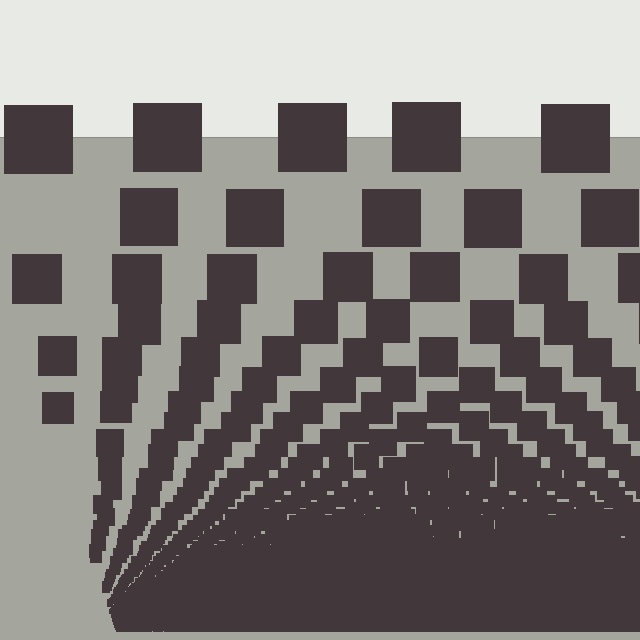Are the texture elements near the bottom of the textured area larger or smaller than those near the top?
Smaller. The gradient is inverted — elements near the bottom are smaller and denser.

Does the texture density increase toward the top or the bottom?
Density increases toward the bottom.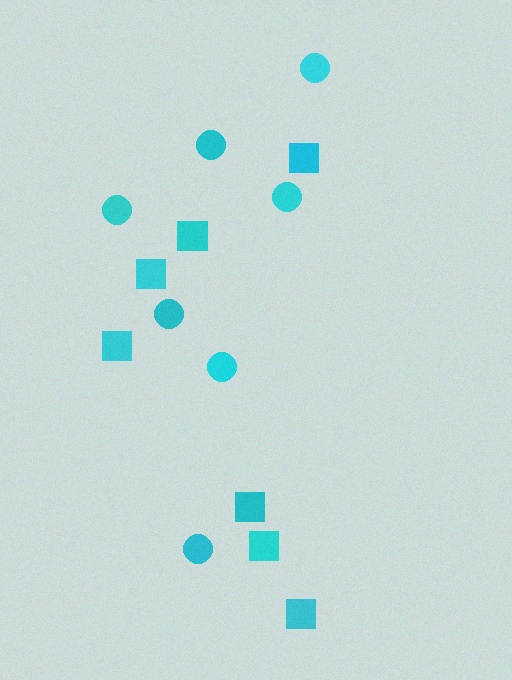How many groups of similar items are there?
There are 2 groups: one group of squares (7) and one group of circles (7).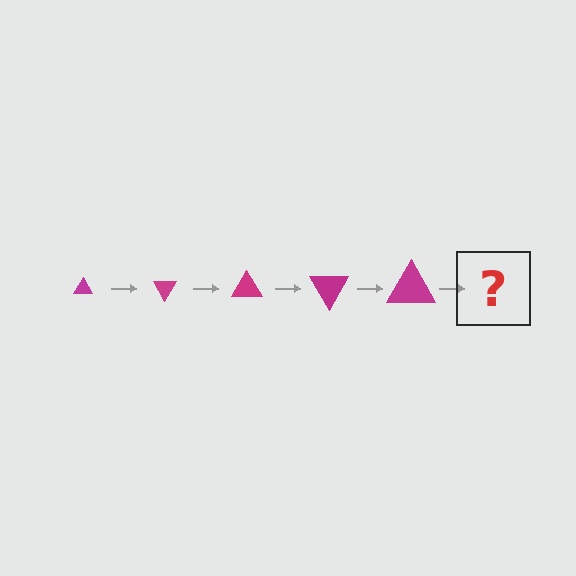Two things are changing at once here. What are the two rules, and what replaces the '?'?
The two rules are that the triangle grows larger each step and it rotates 60 degrees each step. The '?' should be a triangle, larger than the previous one and rotated 300 degrees from the start.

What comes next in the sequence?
The next element should be a triangle, larger than the previous one and rotated 300 degrees from the start.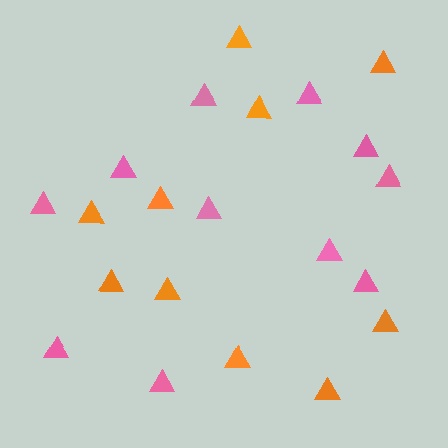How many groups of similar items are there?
There are 2 groups: one group of pink triangles (11) and one group of orange triangles (10).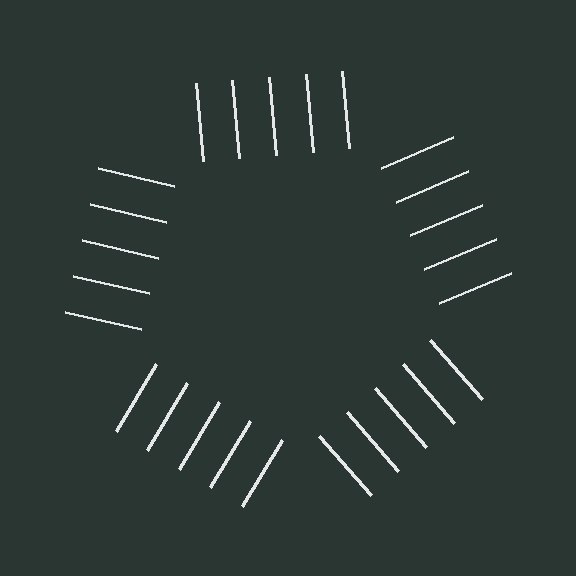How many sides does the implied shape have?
5 sides — the line-ends trace a pentagon.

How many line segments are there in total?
25 — 5 along each of the 5 edges.